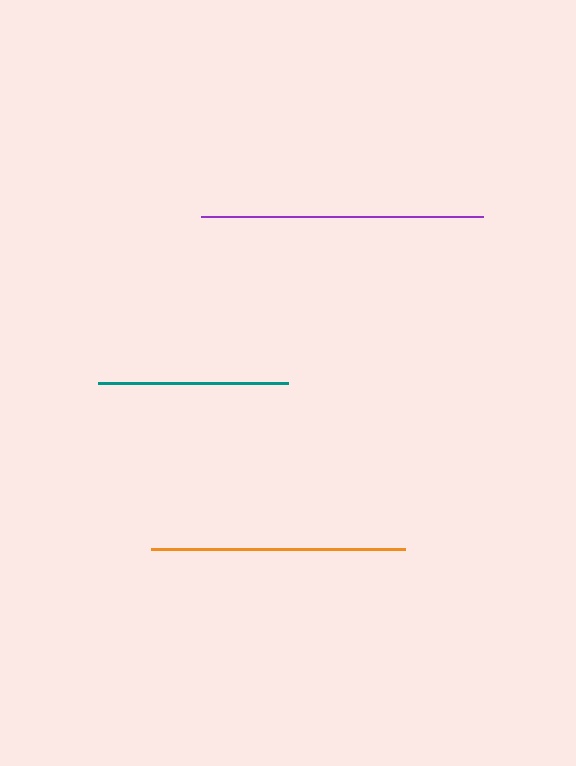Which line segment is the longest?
The purple line is the longest at approximately 282 pixels.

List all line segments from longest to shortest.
From longest to shortest: purple, orange, teal.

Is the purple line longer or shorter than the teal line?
The purple line is longer than the teal line.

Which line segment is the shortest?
The teal line is the shortest at approximately 189 pixels.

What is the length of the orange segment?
The orange segment is approximately 255 pixels long.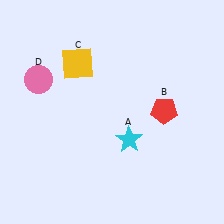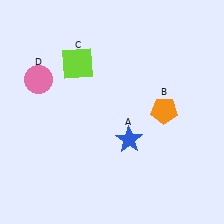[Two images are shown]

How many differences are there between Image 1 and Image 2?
There are 3 differences between the two images.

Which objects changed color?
A changed from cyan to blue. B changed from red to orange. C changed from yellow to lime.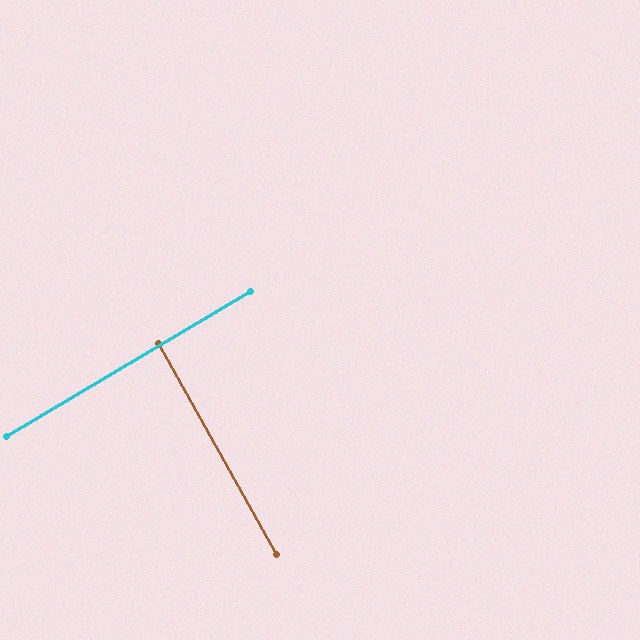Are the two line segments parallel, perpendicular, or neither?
Perpendicular — they meet at approximately 88°.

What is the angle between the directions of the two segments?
Approximately 88 degrees.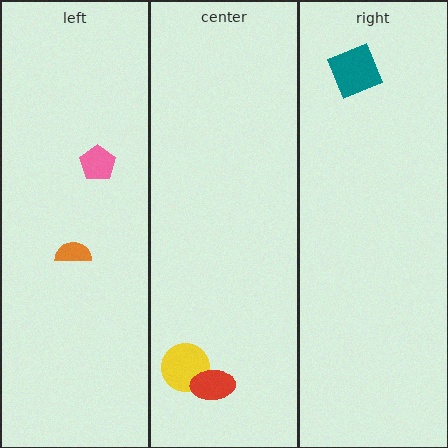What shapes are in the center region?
The yellow circle, the red ellipse.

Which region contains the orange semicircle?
The left region.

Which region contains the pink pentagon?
The left region.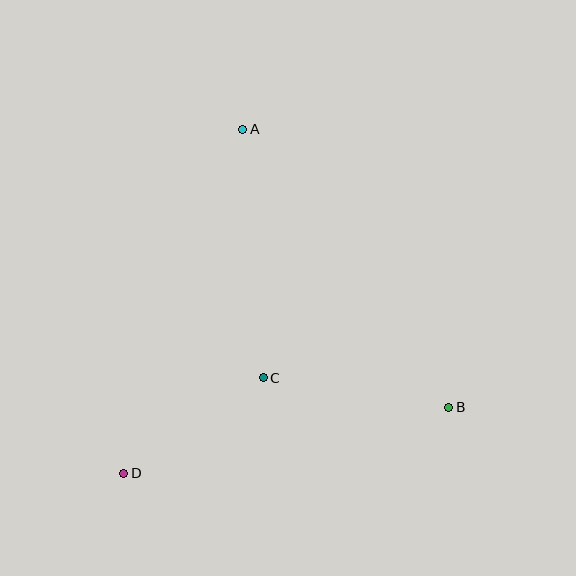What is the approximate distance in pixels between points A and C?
The distance between A and C is approximately 250 pixels.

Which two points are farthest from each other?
Points A and D are farthest from each other.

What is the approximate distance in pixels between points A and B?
The distance between A and B is approximately 346 pixels.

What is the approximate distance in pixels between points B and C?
The distance between B and C is approximately 188 pixels.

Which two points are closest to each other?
Points C and D are closest to each other.